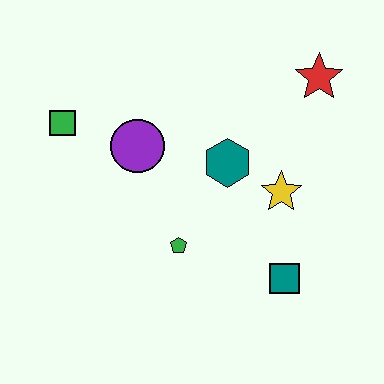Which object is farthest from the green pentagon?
The red star is farthest from the green pentagon.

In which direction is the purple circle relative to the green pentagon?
The purple circle is above the green pentagon.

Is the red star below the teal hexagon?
No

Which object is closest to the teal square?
The yellow star is closest to the teal square.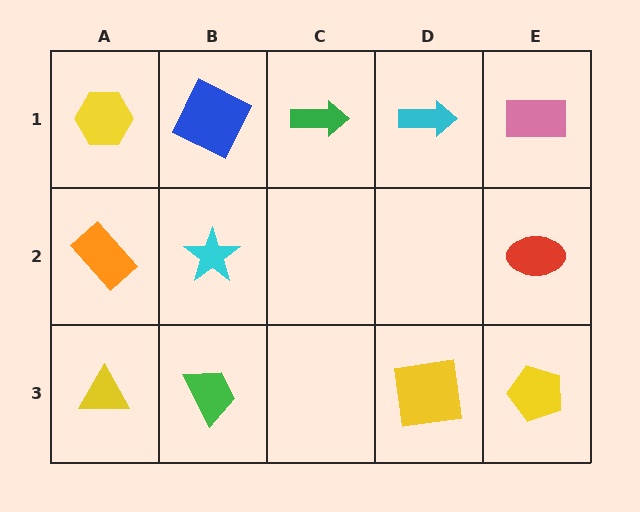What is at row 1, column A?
A yellow hexagon.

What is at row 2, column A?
An orange rectangle.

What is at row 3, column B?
A green trapezoid.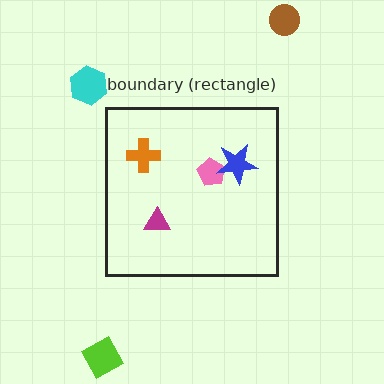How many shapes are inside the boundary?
4 inside, 3 outside.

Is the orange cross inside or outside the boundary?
Inside.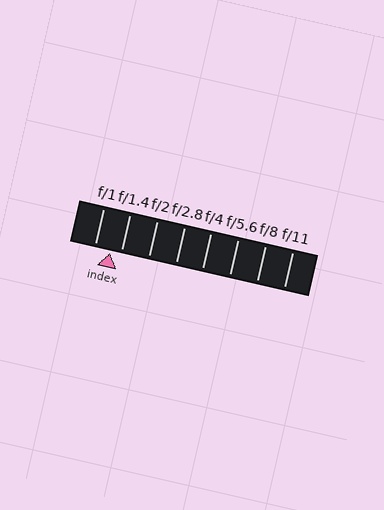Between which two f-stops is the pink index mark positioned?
The index mark is between f/1 and f/1.4.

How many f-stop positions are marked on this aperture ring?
There are 8 f-stop positions marked.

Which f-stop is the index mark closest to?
The index mark is closest to f/1.4.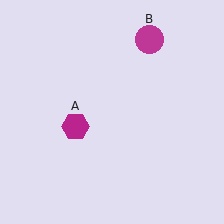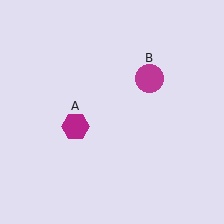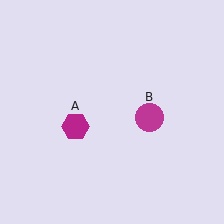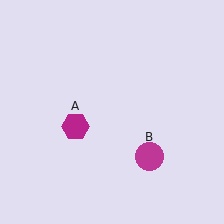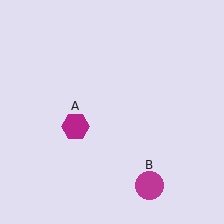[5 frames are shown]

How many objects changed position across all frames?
1 object changed position: magenta circle (object B).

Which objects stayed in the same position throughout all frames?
Magenta hexagon (object A) remained stationary.